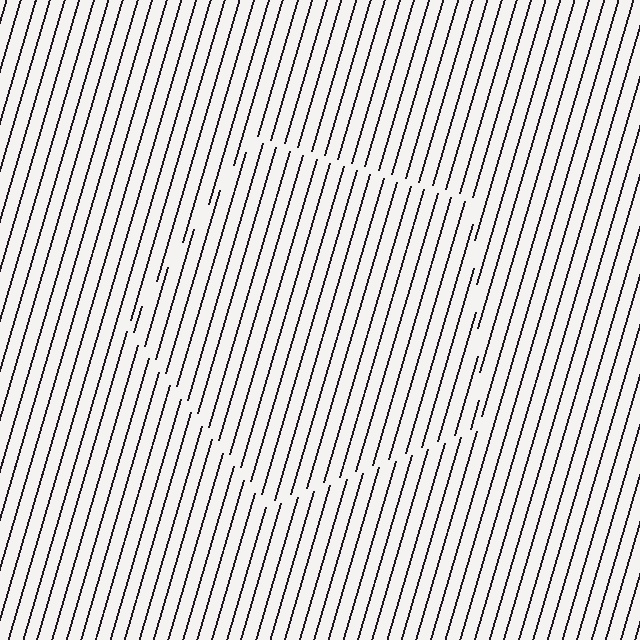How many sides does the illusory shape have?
5 sides — the line-ends trace a pentagon.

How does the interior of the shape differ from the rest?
The interior of the shape contains the same grating, shifted by half a period — the contour is defined by the phase discontinuity where line-ends from the inner and outer gratings abut.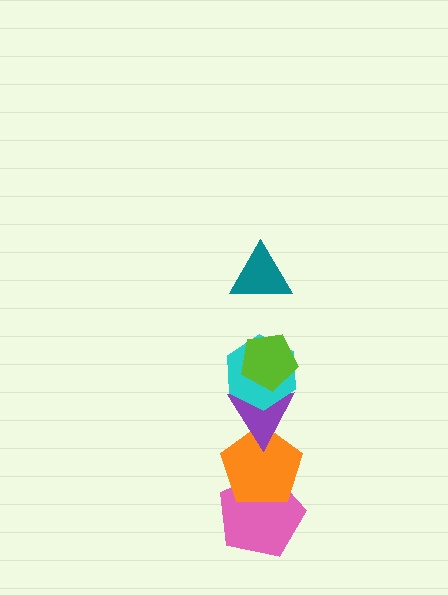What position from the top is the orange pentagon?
The orange pentagon is 5th from the top.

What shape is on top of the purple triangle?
The cyan hexagon is on top of the purple triangle.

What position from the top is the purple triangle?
The purple triangle is 4th from the top.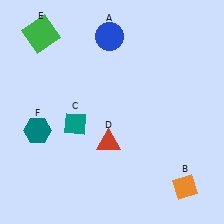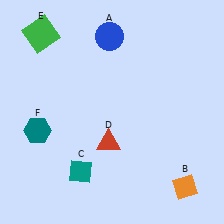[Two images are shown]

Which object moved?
The teal diamond (C) moved down.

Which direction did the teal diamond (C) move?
The teal diamond (C) moved down.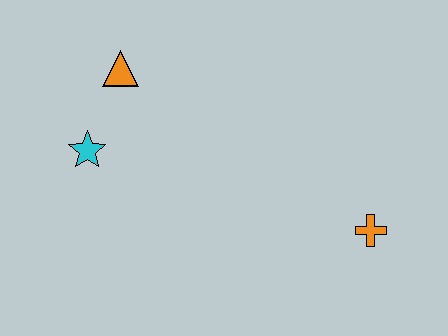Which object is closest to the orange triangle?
The cyan star is closest to the orange triangle.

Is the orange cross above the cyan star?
No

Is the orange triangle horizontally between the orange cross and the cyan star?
Yes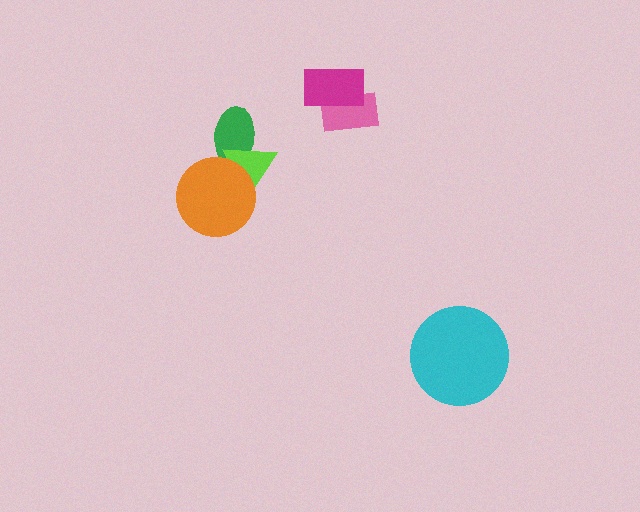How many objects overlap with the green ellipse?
1 object overlaps with the green ellipse.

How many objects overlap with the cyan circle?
0 objects overlap with the cyan circle.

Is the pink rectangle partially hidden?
Yes, it is partially covered by another shape.